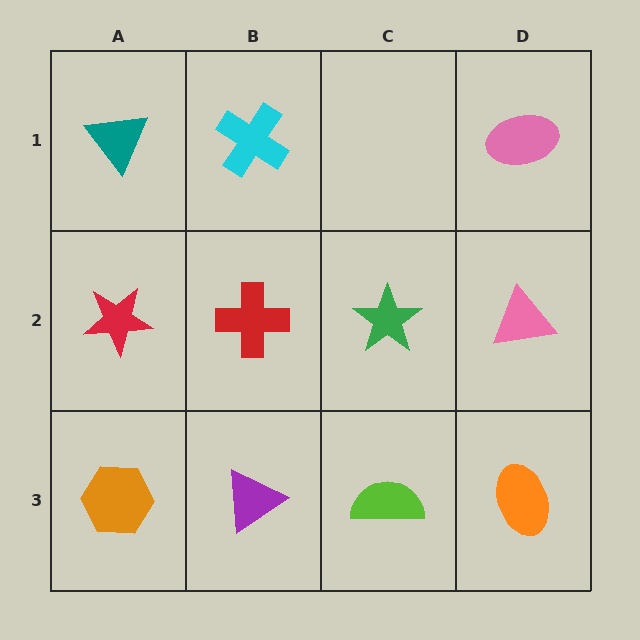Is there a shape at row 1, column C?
No, that cell is empty.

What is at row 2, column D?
A pink triangle.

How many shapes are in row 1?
3 shapes.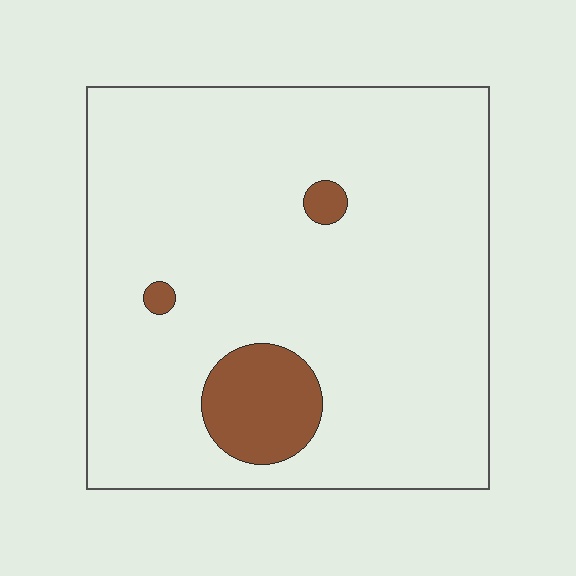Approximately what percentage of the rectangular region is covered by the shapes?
Approximately 10%.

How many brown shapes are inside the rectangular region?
3.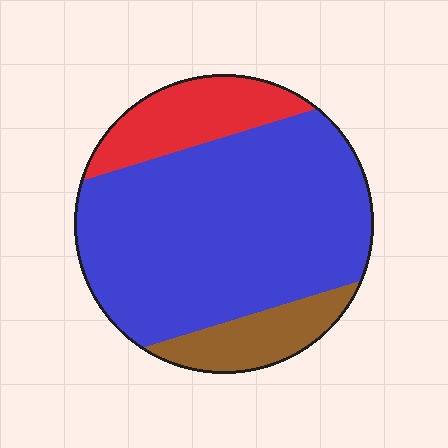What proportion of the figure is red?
Red takes up less than a sixth of the figure.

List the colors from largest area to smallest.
From largest to smallest: blue, red, brown.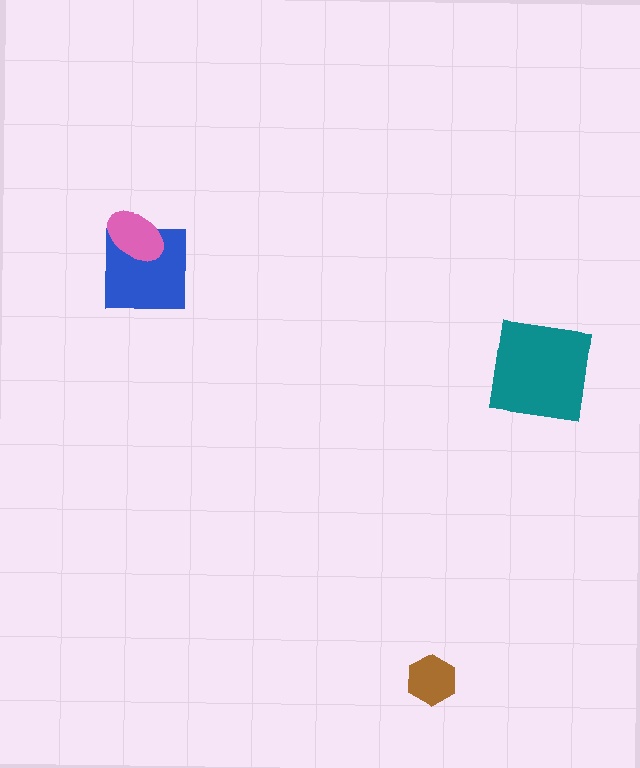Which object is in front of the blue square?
The pink ellipse is in front of the blue square.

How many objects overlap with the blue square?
1 object overlaps with the blue square.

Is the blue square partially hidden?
Yes, it is partially covered by another shape.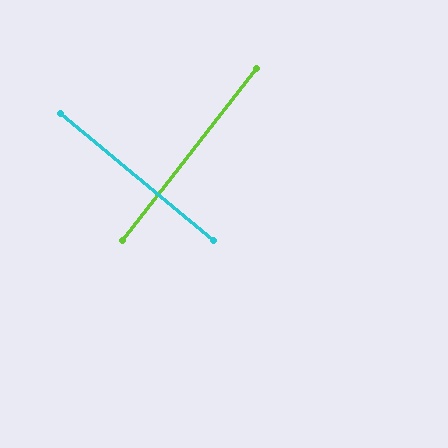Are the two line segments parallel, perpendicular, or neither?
Perpendicular — they meet at approximately 88°.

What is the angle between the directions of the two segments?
Approximately 88 degrees.